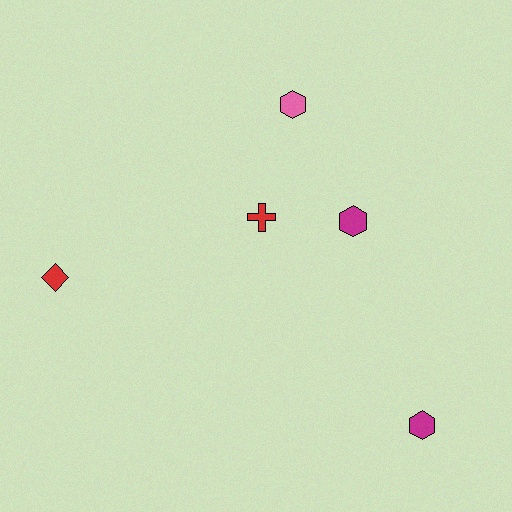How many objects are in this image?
There are 5 objects.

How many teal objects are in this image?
There are no teal objects.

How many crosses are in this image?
There is 1 cross.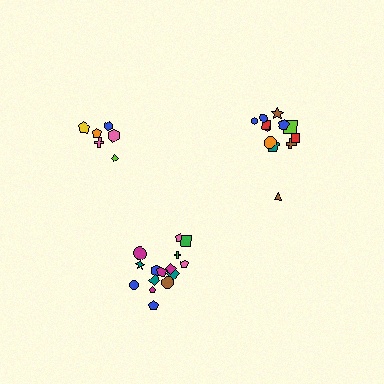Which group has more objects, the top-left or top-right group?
The top-right group.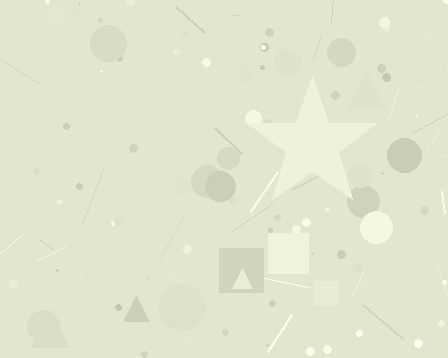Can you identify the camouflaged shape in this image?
The camouflaged shape is a star.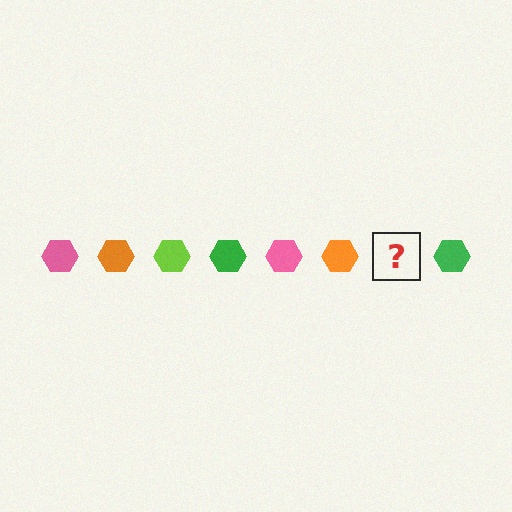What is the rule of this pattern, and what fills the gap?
The rule is that the pattern cycles through pink, orange, lime, green hexagons. The gap should be filled with a lime hexagon.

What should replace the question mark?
The question mark should be replaced with a lime hexagon.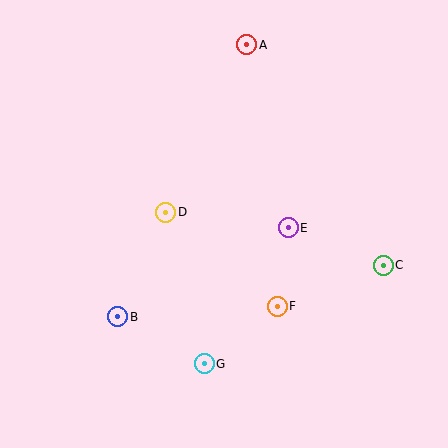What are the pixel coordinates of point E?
Point E is at (288, 228).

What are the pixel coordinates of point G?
Point G is at (204, 364).